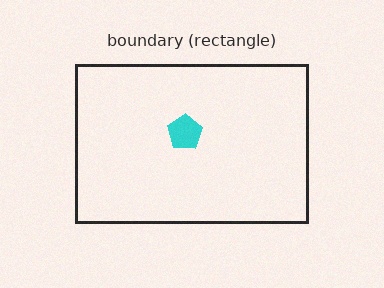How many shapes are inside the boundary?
1 inside, 0 outside.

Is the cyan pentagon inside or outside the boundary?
Inside.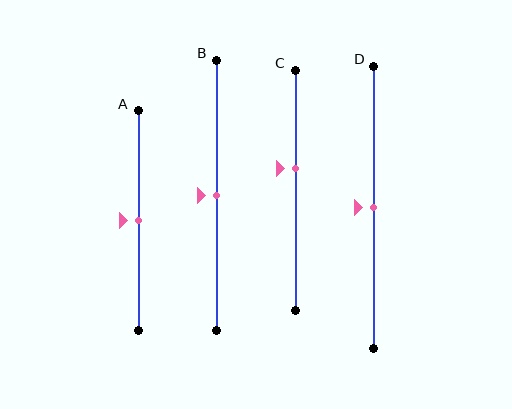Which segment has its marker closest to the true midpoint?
Segment A has its marker closest to the true midpoint.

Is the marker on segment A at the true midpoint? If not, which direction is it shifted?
Yes, the marker on segment A is at the true midpoint.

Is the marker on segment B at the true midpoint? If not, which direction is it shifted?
Yes, the marker on segment B is at the true midpoint.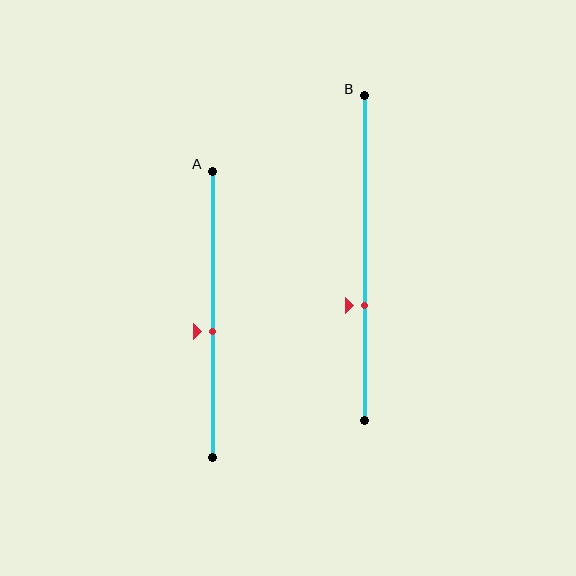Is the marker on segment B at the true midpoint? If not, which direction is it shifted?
No, the marker on segment B is shifted downward by about 15% of the segment length.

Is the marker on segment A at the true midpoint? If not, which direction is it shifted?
No, the marker on segment A is shifted downward by about 6% of the segment length.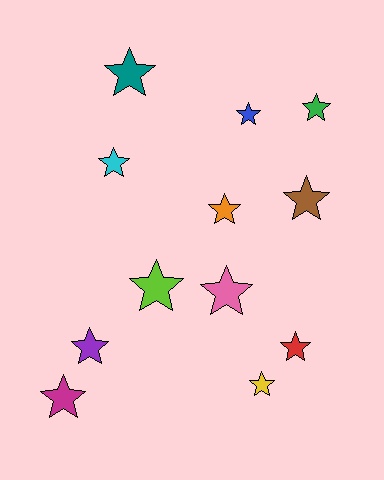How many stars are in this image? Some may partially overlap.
There are 12 stars.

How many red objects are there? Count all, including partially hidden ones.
There is 1 red object.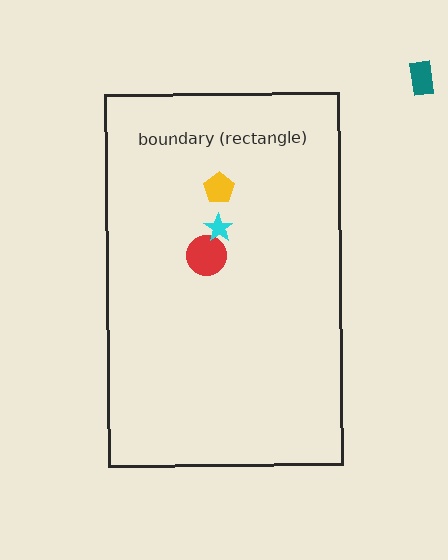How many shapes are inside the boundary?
3 inside, 1 outside.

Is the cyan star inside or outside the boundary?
Inside.